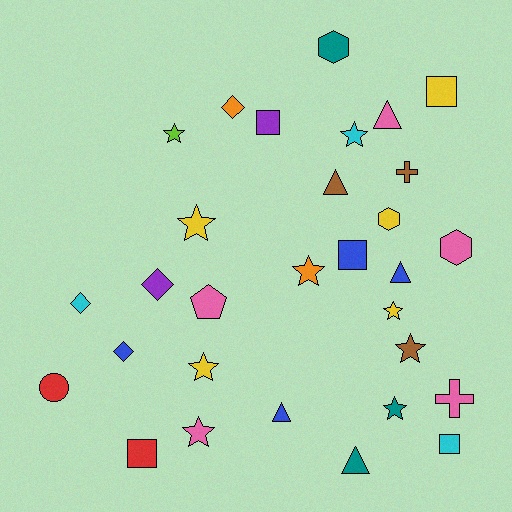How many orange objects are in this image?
There are 2 orange objects.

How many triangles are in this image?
There are 5 triangles.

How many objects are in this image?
There are 30 objects.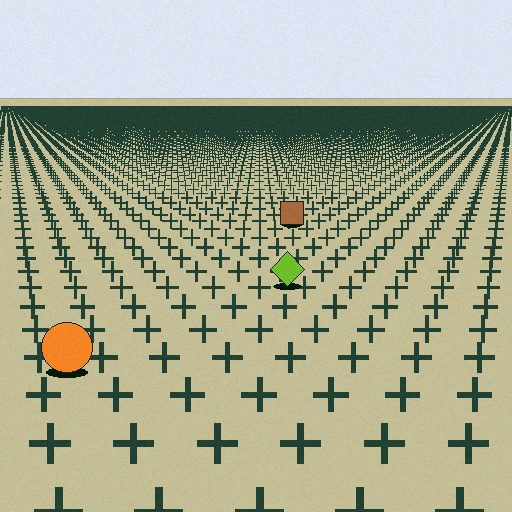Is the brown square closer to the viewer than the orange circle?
No. The orange circle is closer — you can tell from the texture gradient: the ground texture is coarser near it.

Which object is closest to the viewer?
The orange circle is closest. The texture marks near it are larger and more spread out.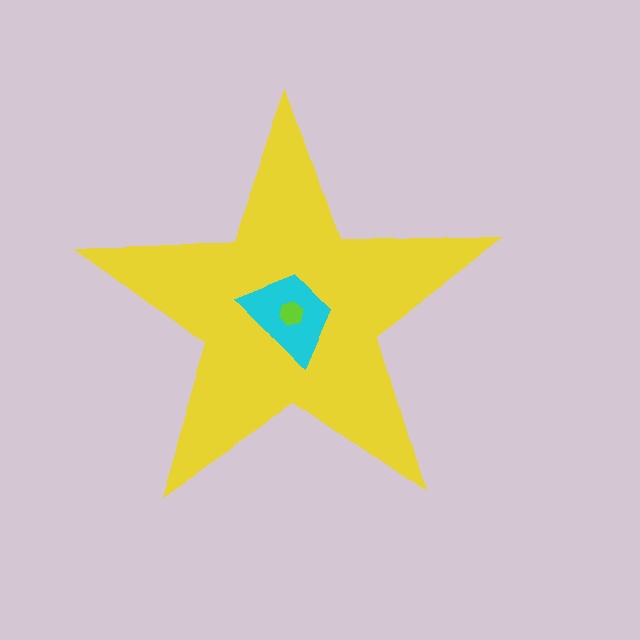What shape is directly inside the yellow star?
The cyan trapezoid.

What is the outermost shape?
The yellow star.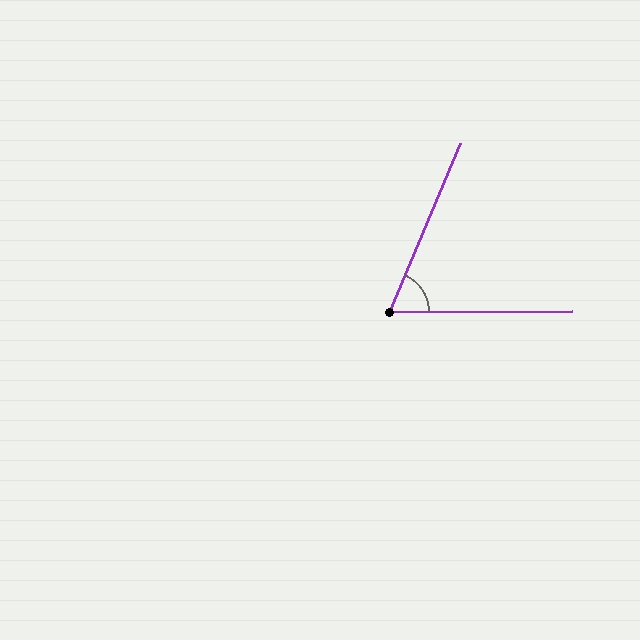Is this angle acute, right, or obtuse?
It is acute.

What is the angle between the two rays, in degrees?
Approximately 67 degrees.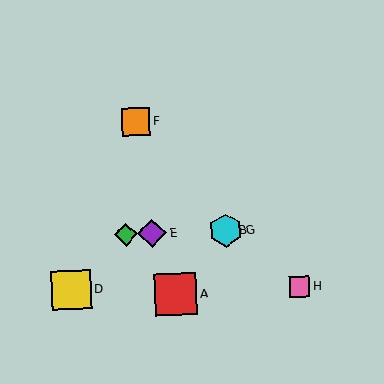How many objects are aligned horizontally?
4 objects (B, C, E, G) are aligned horizontally.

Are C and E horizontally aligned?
Yes, both are at y≈234.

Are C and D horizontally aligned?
No, C is at y≈234 and D is at y≈290.